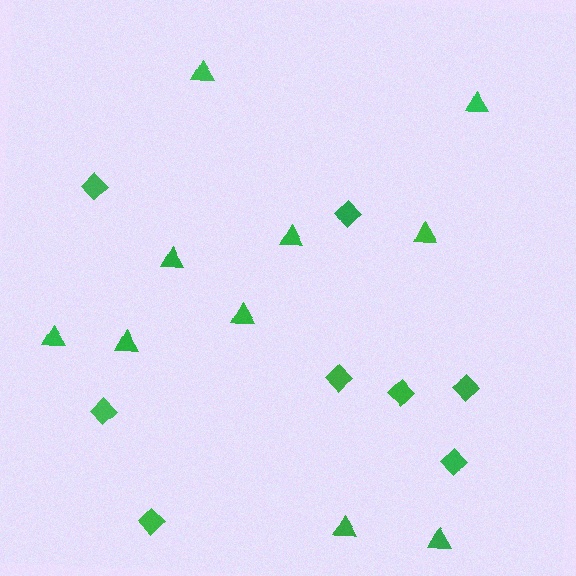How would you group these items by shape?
There are 2 groups: one group of triangles (10) and one group of diamonds (8).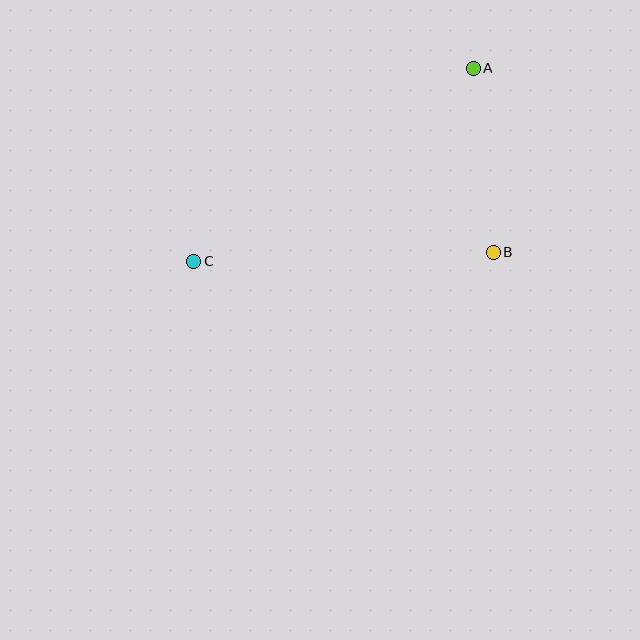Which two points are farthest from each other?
Points A and C are farthest from each other.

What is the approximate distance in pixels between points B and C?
The distance between B and C is approximately 300 pixels.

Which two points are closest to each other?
Points A and B are closest to each other.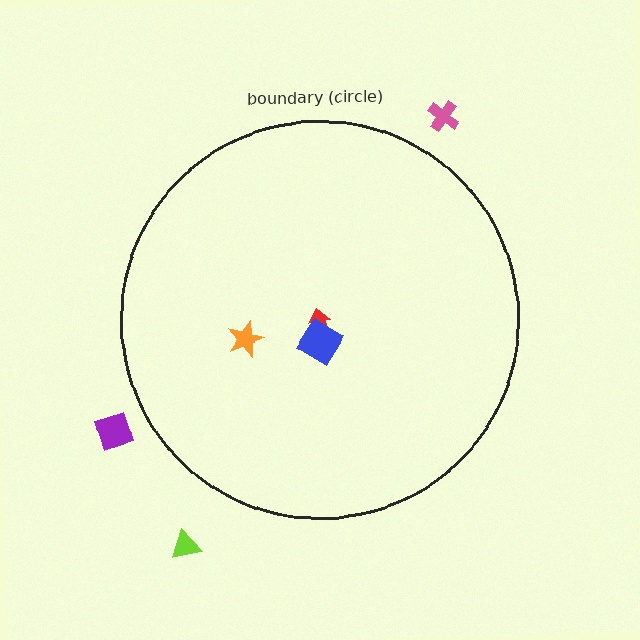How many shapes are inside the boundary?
3 inside, 3 outside.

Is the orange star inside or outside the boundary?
Inside.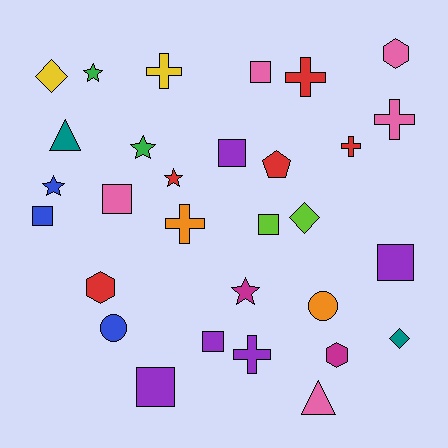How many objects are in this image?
There are 30 objects.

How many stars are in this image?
There are 5 stars.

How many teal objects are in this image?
There are 2 teal objects.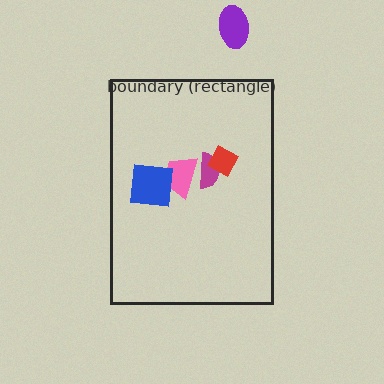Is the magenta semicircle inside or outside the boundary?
Inside.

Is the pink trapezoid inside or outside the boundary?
Inside.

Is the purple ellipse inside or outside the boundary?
Outside.